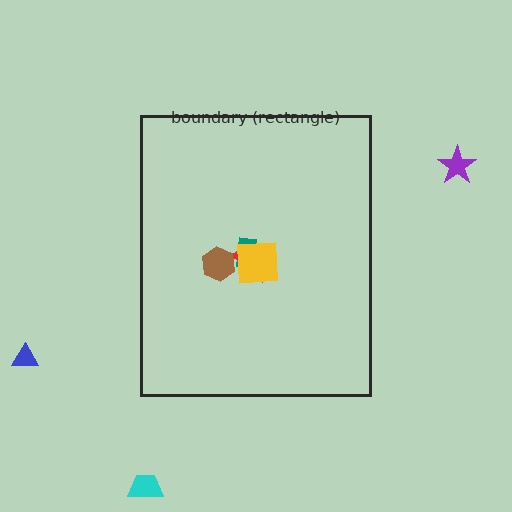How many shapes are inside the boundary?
4 inside, 3 outside.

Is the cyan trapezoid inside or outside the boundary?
Outside.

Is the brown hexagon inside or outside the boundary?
Inside.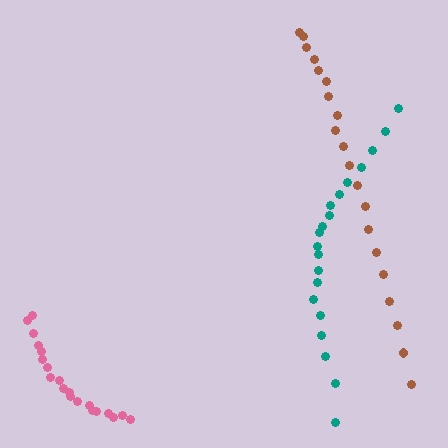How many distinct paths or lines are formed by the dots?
There are 3 distinct paths.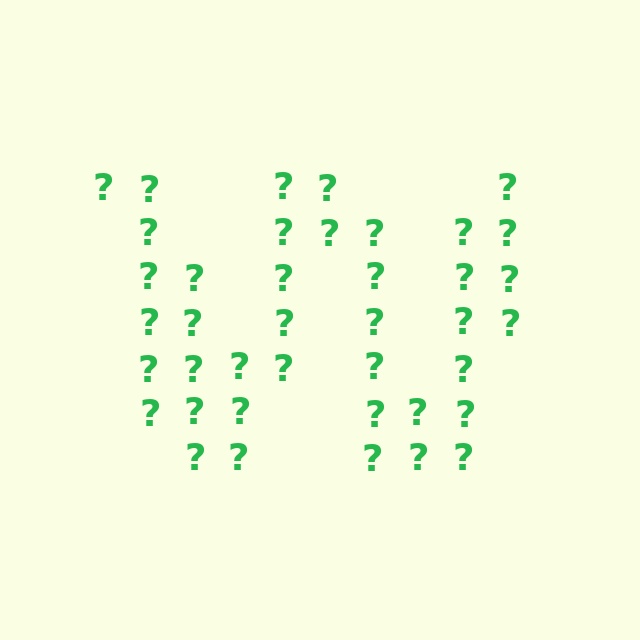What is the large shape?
The large shape is the letter W.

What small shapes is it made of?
It is made of small question marks.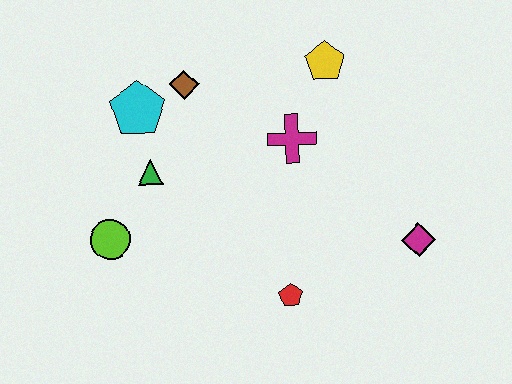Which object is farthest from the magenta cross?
The lime circle is farthest from the magenta cross.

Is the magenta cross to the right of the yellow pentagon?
No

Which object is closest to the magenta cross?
The yellow pentagon is closest to the magenta cross.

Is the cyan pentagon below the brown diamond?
Yes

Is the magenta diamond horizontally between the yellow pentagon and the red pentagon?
No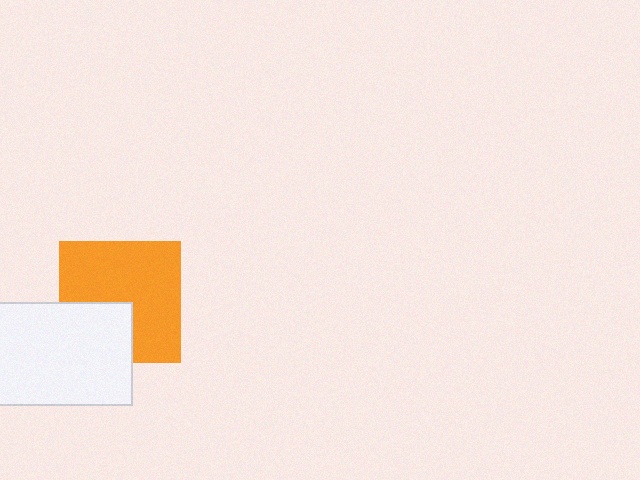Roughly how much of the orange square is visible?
Most of it is visible (roughly 69%).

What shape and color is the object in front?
The object in front is a white rectangle.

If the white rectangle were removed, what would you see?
You would see the complete orange square.